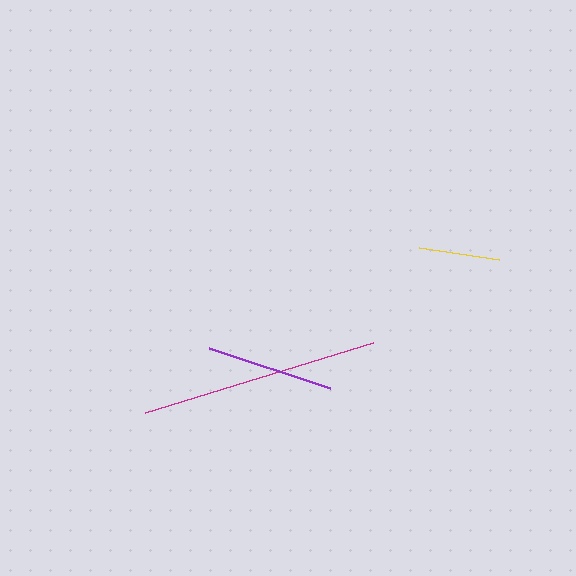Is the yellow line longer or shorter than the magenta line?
The magenta line is longer than the yellow line.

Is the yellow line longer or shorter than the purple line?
The purple line is longer than the yellow line.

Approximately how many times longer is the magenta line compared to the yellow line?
The magenta line is approximately 3.0 times the length of the yellow line.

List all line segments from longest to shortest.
From longest to shortest: magenta, purple, yellow.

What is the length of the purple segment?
The purple segment is approximately 127 pixels long.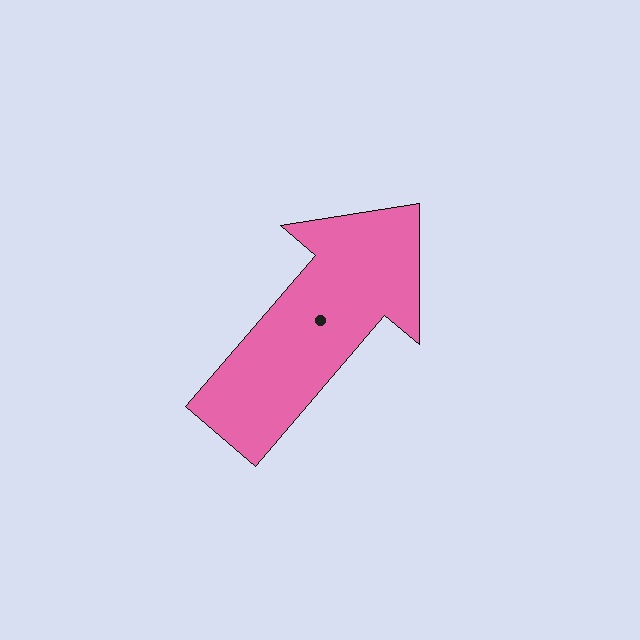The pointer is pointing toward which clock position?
Roughly 1 o'clock.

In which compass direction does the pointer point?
Northeast.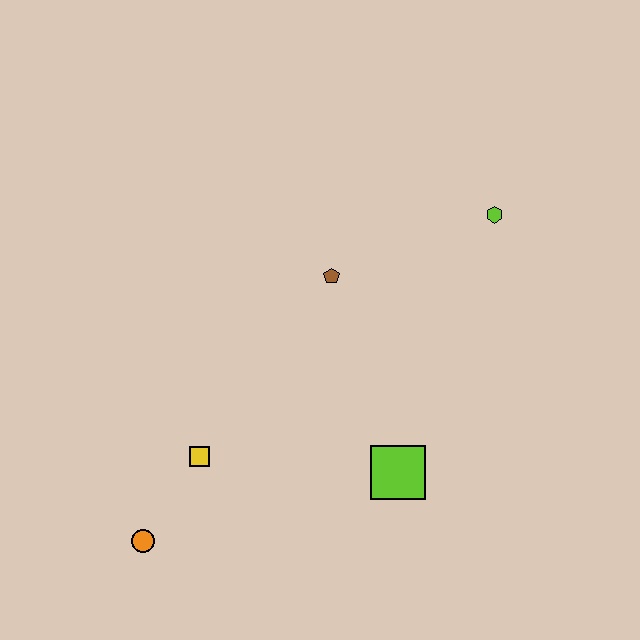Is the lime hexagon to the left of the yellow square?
No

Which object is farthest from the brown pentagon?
The orange circle is farthest from the brown pentagon.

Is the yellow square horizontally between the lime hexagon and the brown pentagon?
No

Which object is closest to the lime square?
The yellow square is closest to the lime square.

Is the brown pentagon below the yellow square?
No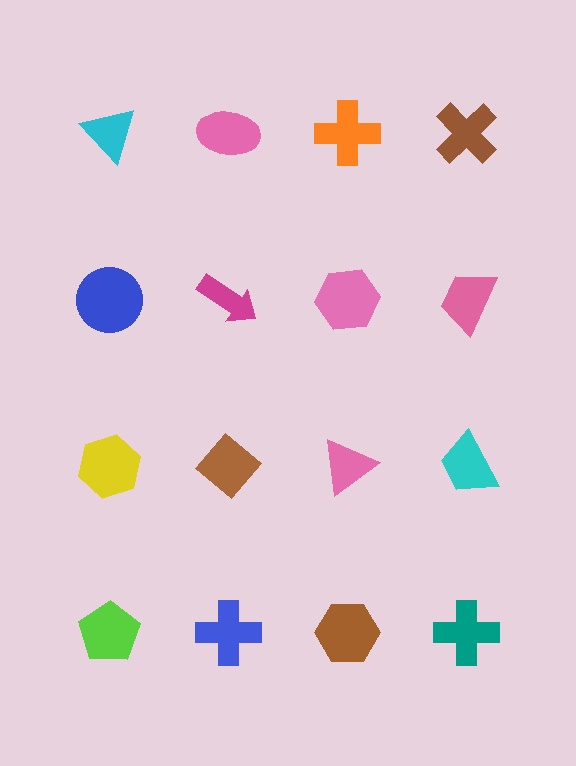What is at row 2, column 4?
A pink trapezoid.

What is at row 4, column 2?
A blue cross.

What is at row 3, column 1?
A yellow hexagon.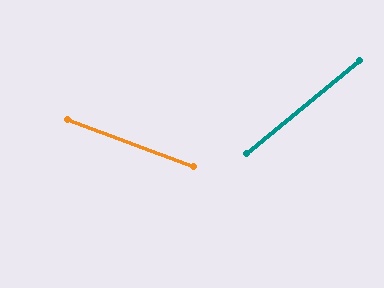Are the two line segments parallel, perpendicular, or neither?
Neither parallel nor perpendicular — they differ by about 60°.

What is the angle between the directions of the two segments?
Approximately 60 degrees.